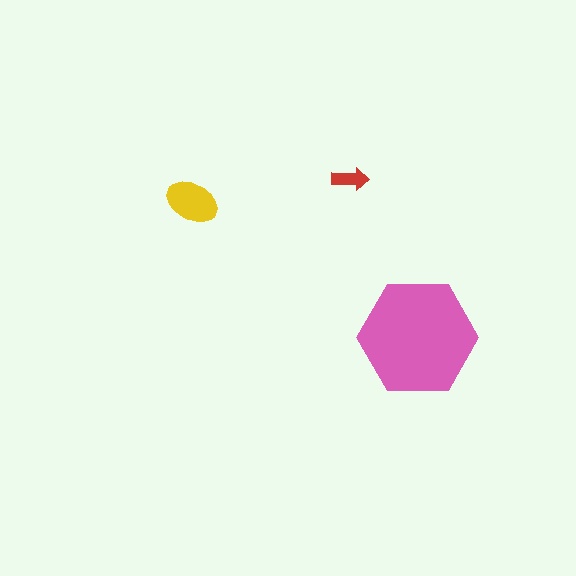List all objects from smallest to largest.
The red arrow, the yellow ellipse, the pink hexagon.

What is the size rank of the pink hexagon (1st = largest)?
1st.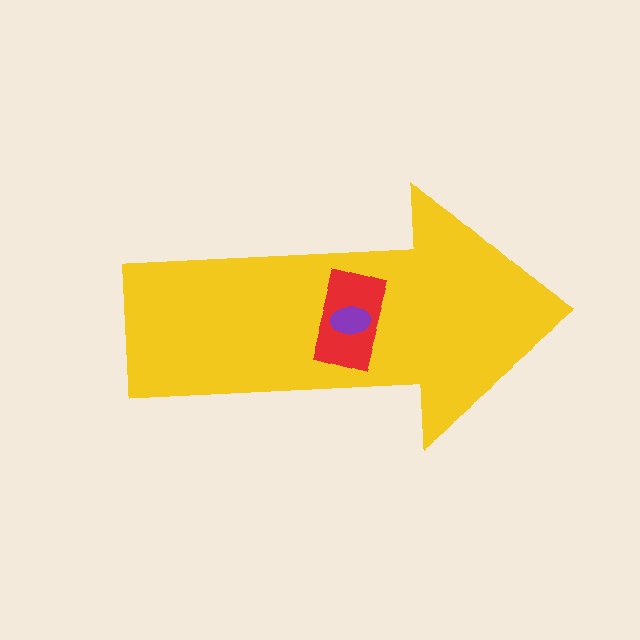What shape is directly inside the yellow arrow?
The red rectangle.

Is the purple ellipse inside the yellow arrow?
Yes.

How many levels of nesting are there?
3.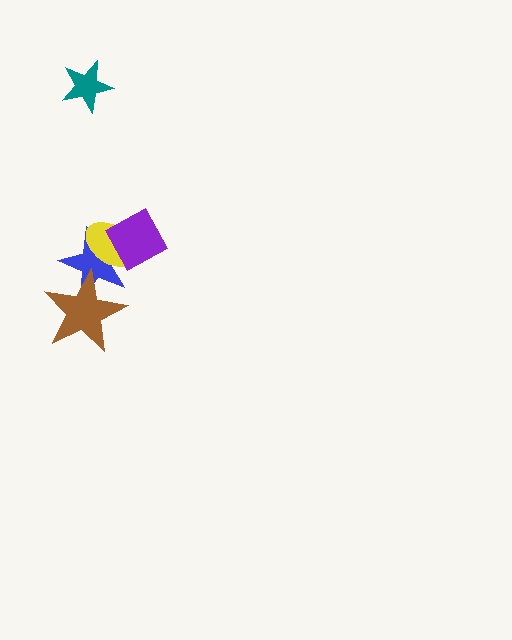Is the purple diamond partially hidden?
No, no other shape covers it.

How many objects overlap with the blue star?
3 objects overlap with the blue star.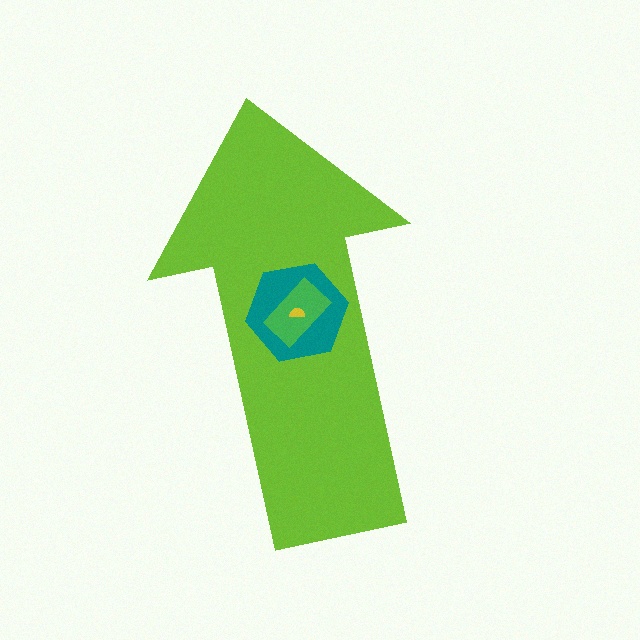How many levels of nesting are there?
4.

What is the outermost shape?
The lime arrow.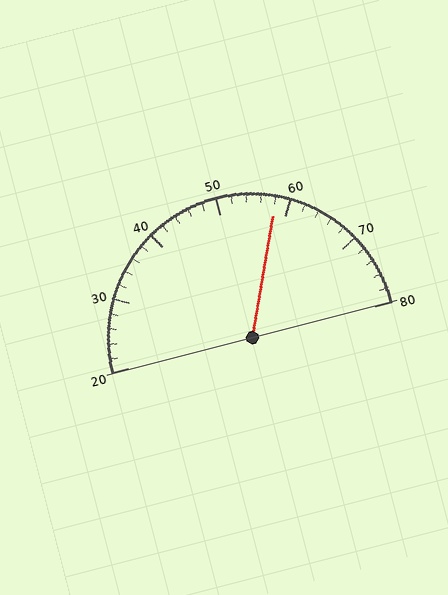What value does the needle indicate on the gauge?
The needle indicates approximately 58.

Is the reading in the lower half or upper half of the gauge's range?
The reading is in the upper half of the range (20 to 80).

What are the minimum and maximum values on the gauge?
The gauge ranges from 20 to 80.